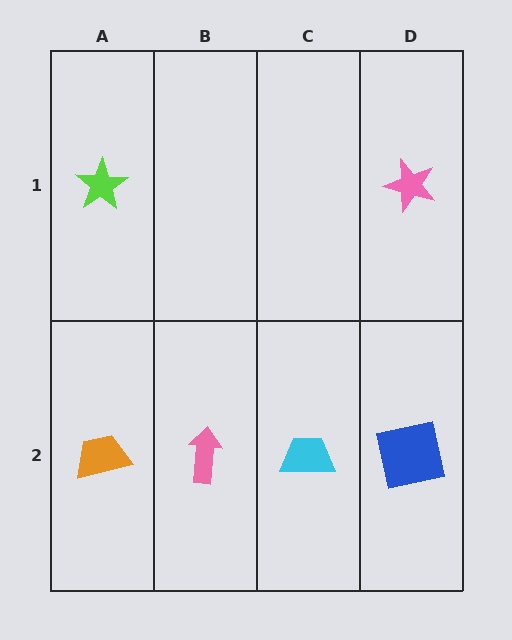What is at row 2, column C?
A cyan trapezoid.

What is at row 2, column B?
A pink arrow.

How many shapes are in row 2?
4 shapes.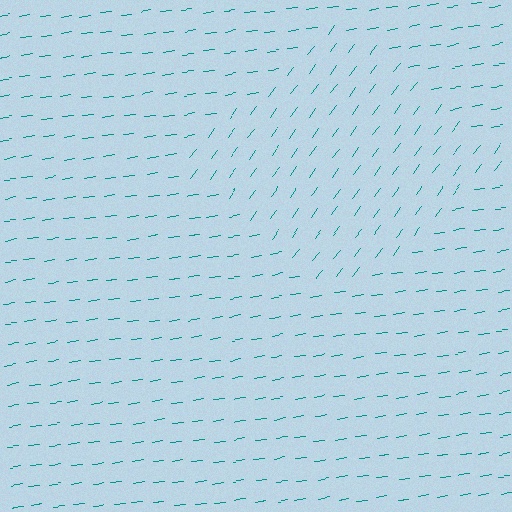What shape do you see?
I see a diamond.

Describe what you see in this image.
The image is filled with small teal line segments. A diamond region in the image has lines oriented differently from the surrounding lines, creating a visible texture boundary.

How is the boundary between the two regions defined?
The boundary is defined purely by a change in line orientation (approximately 45 degrees difference). All lines are the same color and thickness.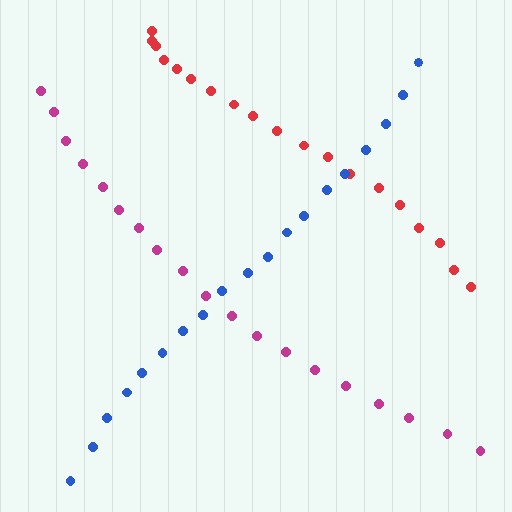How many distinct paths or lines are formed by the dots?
There are 3 distinct paths.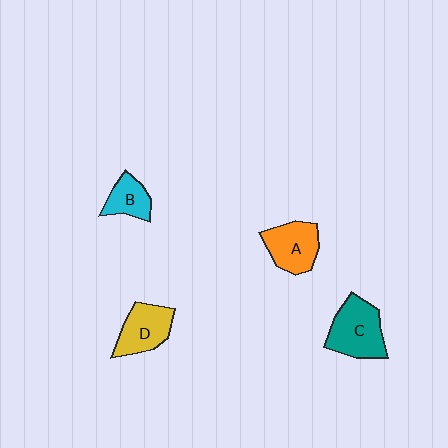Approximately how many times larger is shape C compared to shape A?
Approximately 1.2 times.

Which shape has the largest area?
Shape C (teal).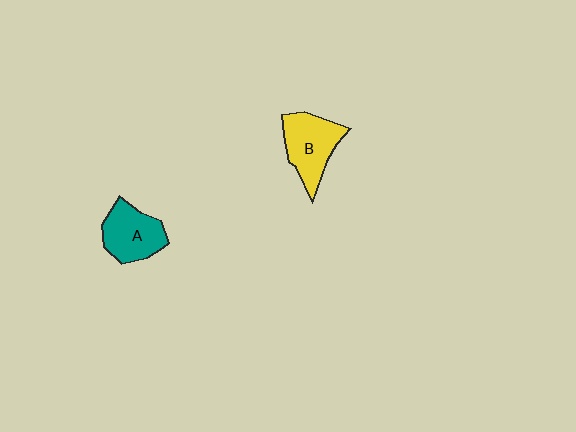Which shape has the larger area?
Shape B (yellow).